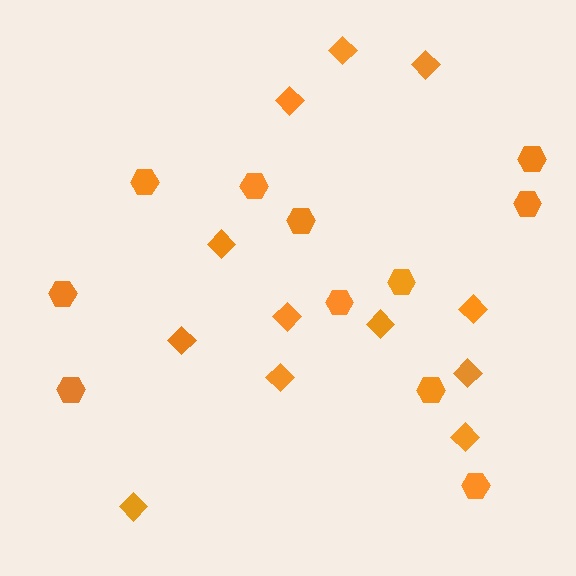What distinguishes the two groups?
There are 2 groups: one group of diamonds (12) and one group of hexagons (11).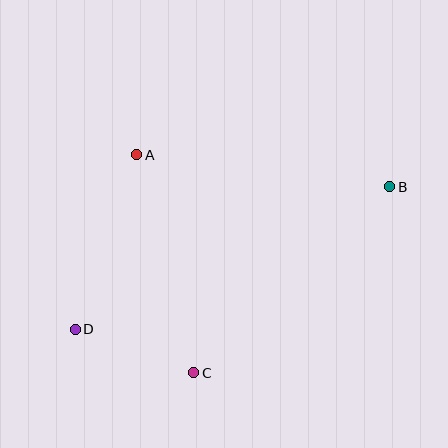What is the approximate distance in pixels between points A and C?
The distance between A and C is approximately 226 pixels.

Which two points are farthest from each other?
Points B and D are farthest from each other.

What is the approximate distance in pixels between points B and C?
The distance between B and C is approximately 270 pixels.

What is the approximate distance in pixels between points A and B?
The distance between A and B is approximately 255 pixels.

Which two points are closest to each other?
Points C and D are closest to each other.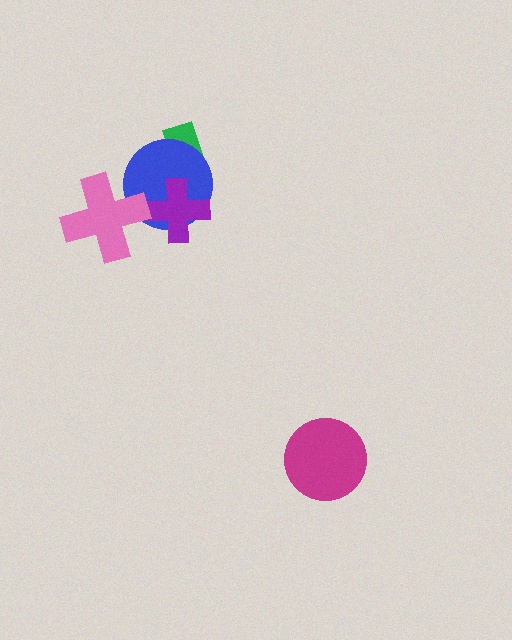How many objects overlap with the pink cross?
1 object overlaps with the pink cross.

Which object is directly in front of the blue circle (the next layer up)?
The purple cross is directly in front of the blue circle.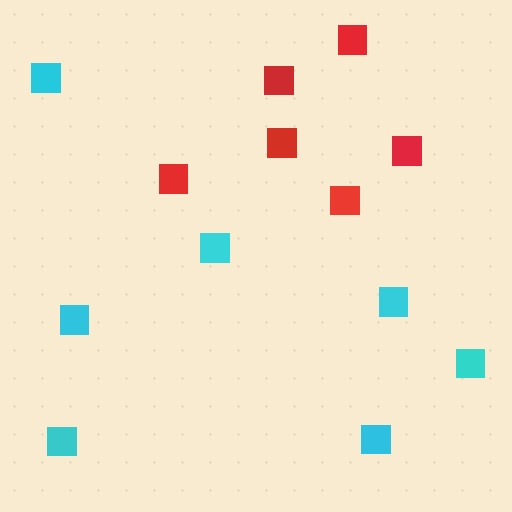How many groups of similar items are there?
There are 2 groups: one group of red squares (6) and one group of cyan squares (7).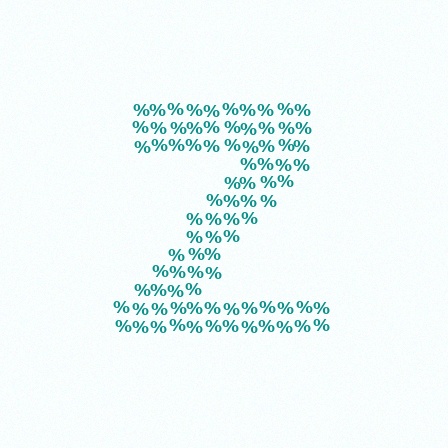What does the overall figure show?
The overall figure shows the letter Z.